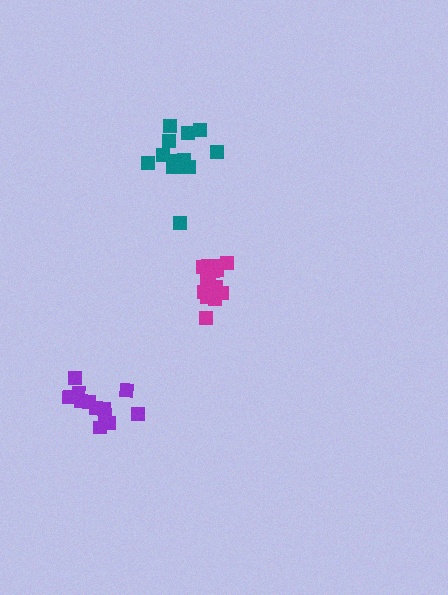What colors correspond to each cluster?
The clusters are colored: magenta, teal, purple.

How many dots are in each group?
Group 1: 15 dots, Group 2: 15 dots, Group 3: 12 dots (42 total).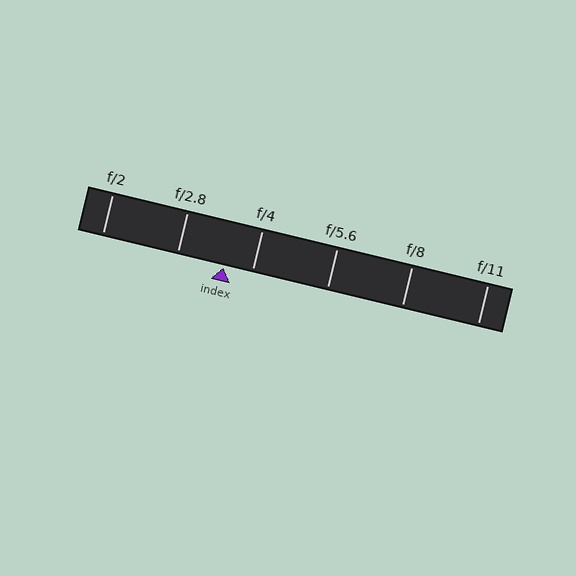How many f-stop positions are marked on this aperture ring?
There are 6 f-stop positions marked.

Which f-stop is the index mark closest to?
The index mark is closest to f/4.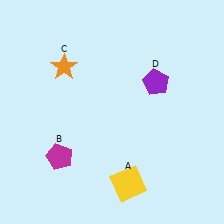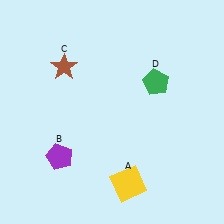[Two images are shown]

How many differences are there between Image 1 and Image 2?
There are 3 differences between the two images.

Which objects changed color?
B changed from magenta to purple. C changed from orange to brown. D changed from purple to green.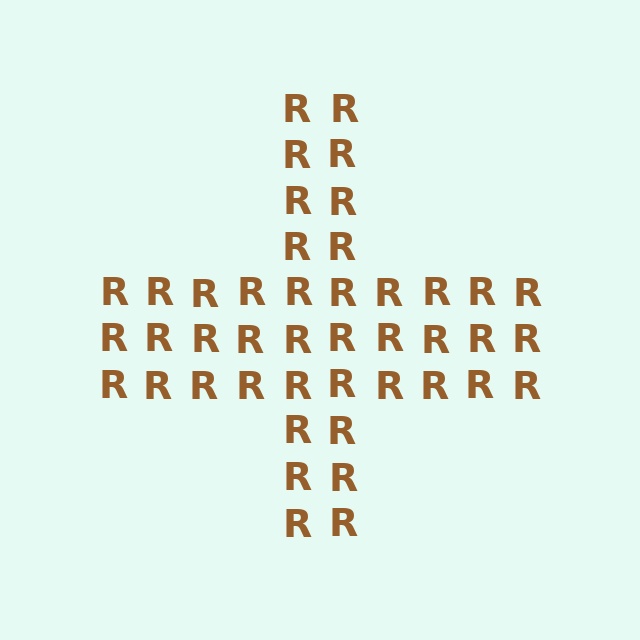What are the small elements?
The small elements are letter R's.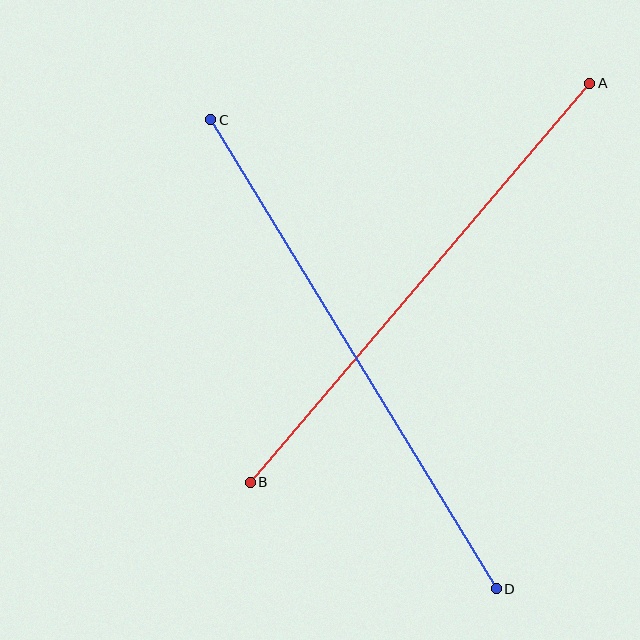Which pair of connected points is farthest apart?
Points C and D are farthest apart.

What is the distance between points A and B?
The distance is approximately 524 pixels.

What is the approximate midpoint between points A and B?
The midpoint is at approximately (420, 283) pixels.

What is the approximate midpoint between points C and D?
The midpoint is at approximately (353, 354) pixels.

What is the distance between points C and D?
The distance is approximately 549 pixels.